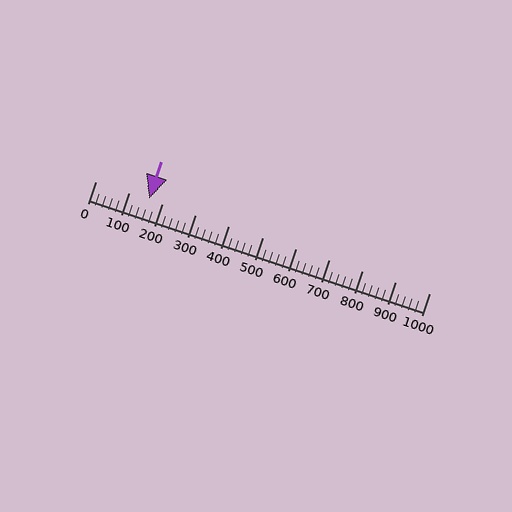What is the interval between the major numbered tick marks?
The major tick marks are spaced 100 units apart.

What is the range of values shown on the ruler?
The ruler shows values from 0 to 1000.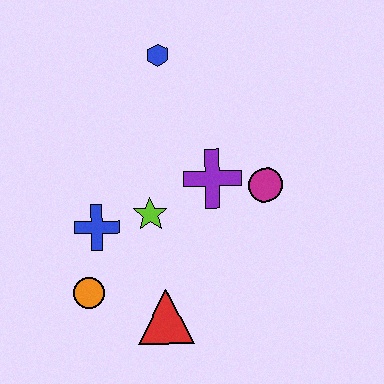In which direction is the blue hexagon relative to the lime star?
The blue hexagon is above the lime star.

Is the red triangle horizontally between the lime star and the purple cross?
Yes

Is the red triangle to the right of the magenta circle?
No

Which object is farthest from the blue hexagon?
The red triangle is farthest from the blue hexagon.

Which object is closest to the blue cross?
The lime star is closest to the blue cross.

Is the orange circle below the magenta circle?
Yes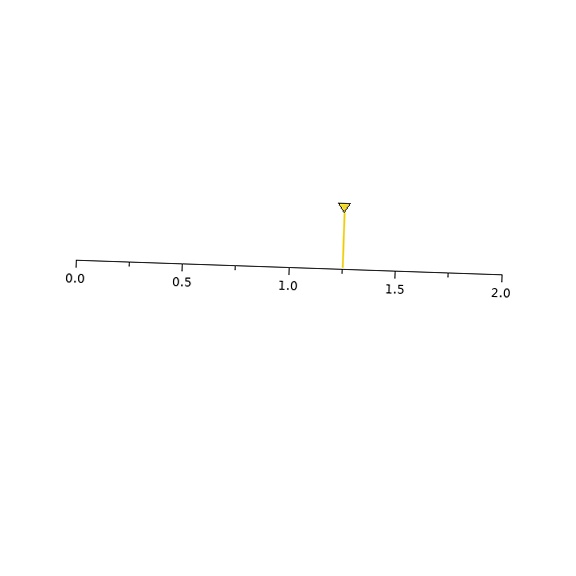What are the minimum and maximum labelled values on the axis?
The axis runs from 0.0 to 2.0.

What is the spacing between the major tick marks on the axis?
The major ticks are spaced 0.5 apart.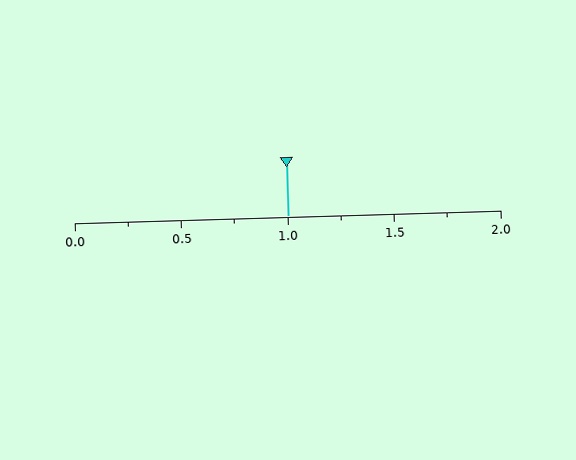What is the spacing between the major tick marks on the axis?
The major ticks are spaced 0.5 apart.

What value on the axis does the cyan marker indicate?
The marker indicates approximately 1.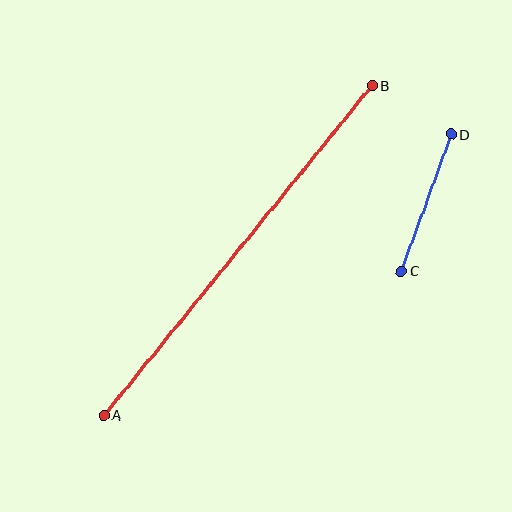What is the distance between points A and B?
The distance is approximately 425 pixels.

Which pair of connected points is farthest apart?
Points A and B are farthest apart.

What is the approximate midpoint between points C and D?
The midpoint is at approximately (426, 203) pixels.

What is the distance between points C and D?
The distance is approximately 146 pixels.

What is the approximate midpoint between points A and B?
The midpoint is at approximately (238, 250) pixels.